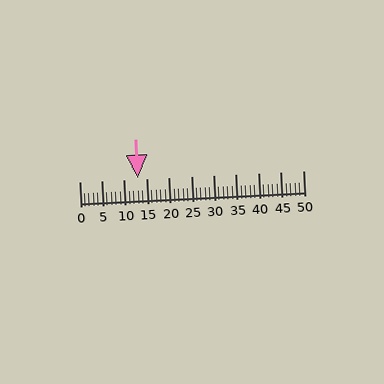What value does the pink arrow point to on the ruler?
The pink arrow points to approximately 13.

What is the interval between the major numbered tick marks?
The major tick marks are spaced 5 units apart.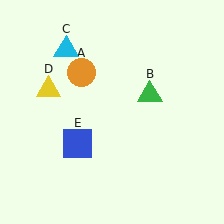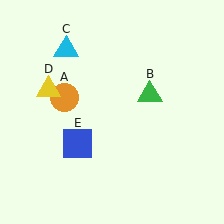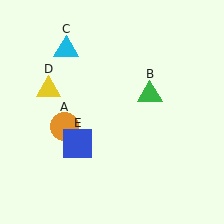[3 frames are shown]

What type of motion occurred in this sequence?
The orange circle (object A) rotated counterclockwise around the center of the scene.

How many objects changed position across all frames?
1 object changed position: orange circle (object A).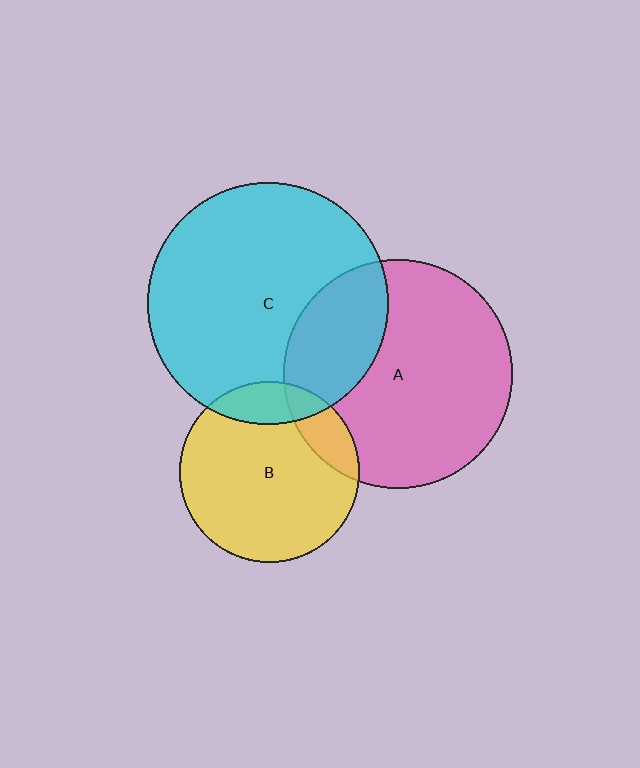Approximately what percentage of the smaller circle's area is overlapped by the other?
Approximately 15%.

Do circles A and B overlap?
Yes.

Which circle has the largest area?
Circle C (cyan).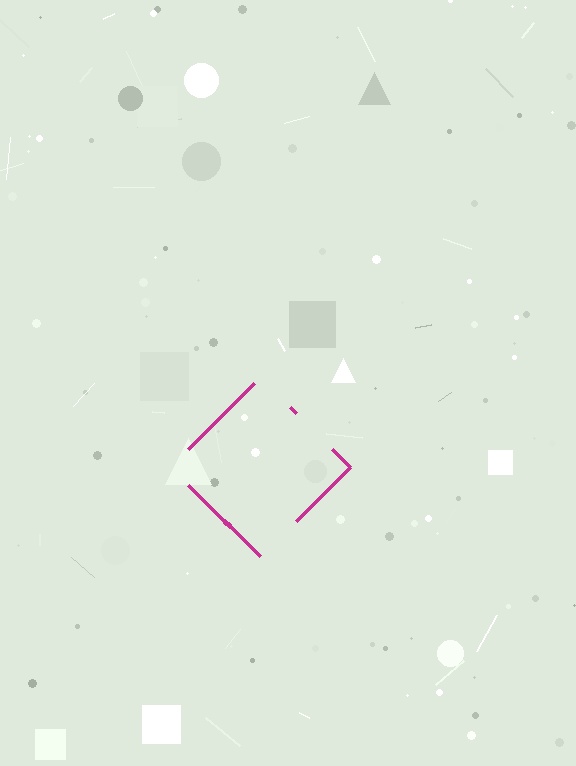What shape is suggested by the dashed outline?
The dashed outline suggests a diamond.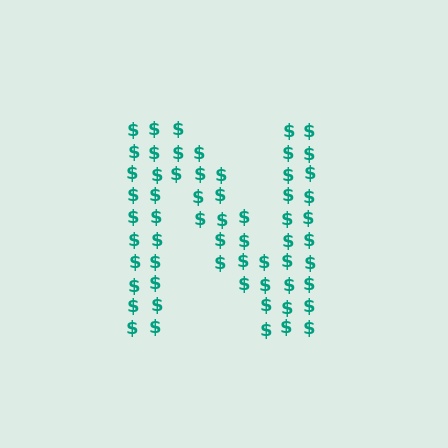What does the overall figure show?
The overall figure shows the letter N.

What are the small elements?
The small elements are dollar signs.